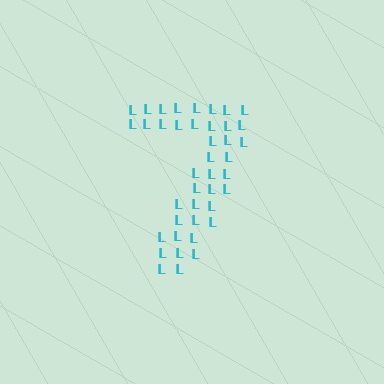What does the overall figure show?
The overall figure shows the digit 7.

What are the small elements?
The small elements are letter L's.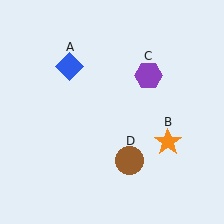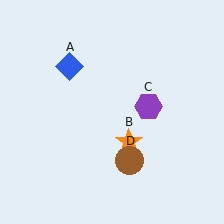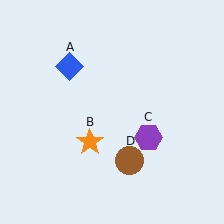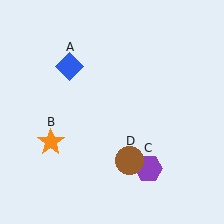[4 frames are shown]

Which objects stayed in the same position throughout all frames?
Blue diamond (object A) and brown circle (object D) remained stationary.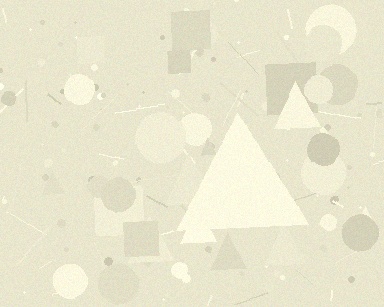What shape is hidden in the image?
A triangle is hidden in the image.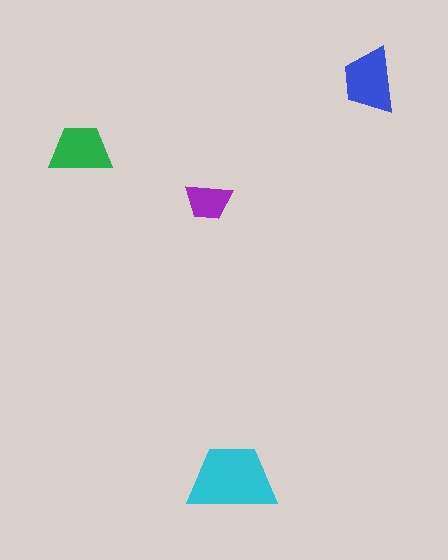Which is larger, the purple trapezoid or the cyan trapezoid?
The cyan one.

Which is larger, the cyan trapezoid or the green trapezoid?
The cyan one.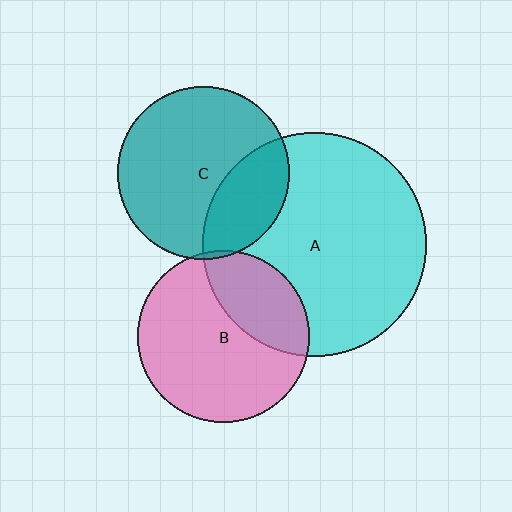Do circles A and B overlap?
Yes.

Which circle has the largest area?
Circle A (cyan).